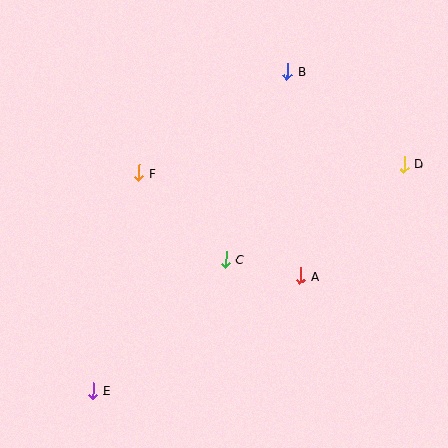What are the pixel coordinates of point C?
Point C is at (226, 259).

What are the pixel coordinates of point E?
Point E is at (93, 390).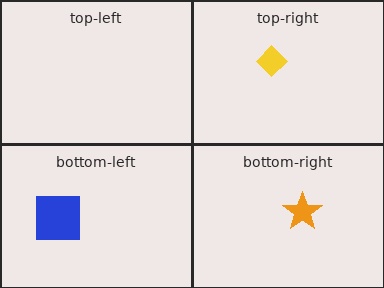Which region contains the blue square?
The bottom-left region.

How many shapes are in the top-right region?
1.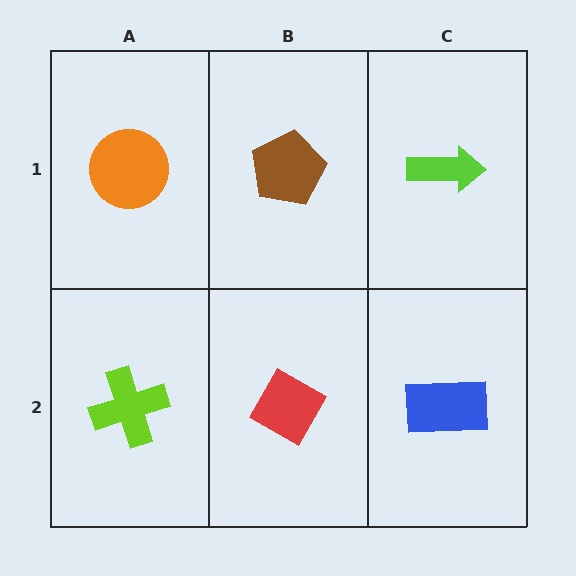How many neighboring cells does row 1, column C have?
2.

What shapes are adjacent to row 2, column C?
A lime arrow (row 1, column C), a red diamond (row 2, column B).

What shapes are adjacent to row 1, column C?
A blue rectangle (row 2, column C), a brown pentagon (row 1, column B).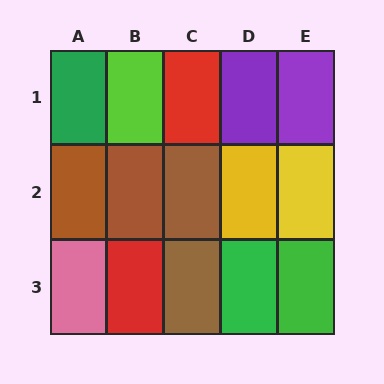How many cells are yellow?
2 cells are yellow.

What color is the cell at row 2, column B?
Brown.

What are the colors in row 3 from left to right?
Pink, red, brown, green, green.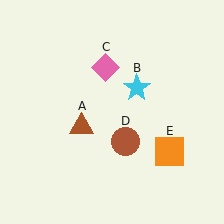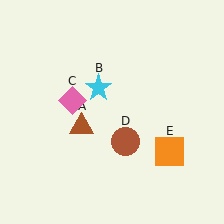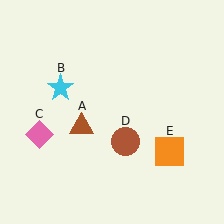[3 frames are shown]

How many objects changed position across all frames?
2 objects changed position: cyan star (object B), pink diamond (object C).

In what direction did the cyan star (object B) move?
The cyan star (object B) moved left.